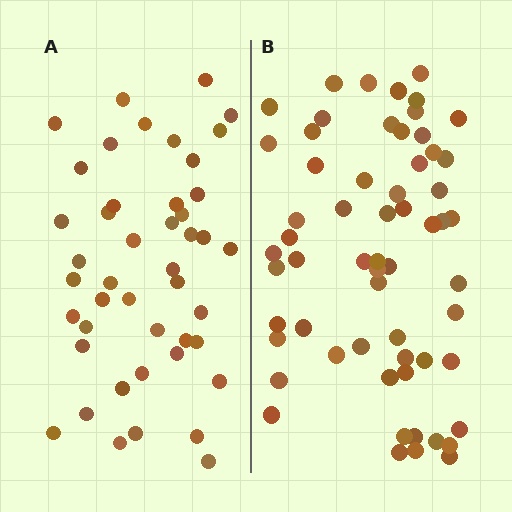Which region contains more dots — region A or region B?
Region B (the right region) has more dots.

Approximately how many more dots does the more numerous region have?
Region B has approximately 15 more dots than region A.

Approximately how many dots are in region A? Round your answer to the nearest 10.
About 40 dots. (The exact count is 45, which rounds to 40.)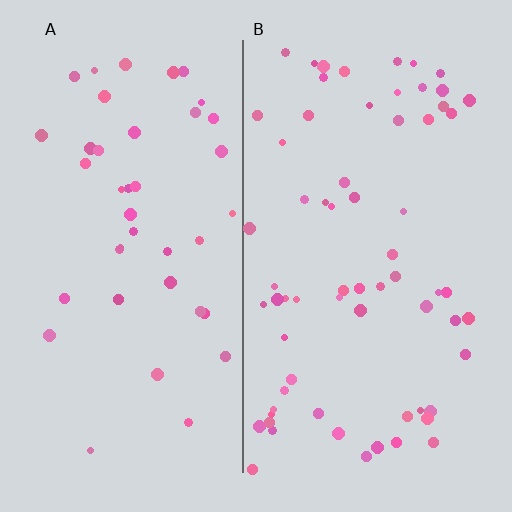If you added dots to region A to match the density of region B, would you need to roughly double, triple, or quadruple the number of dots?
Approximately double.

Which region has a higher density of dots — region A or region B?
B (the right).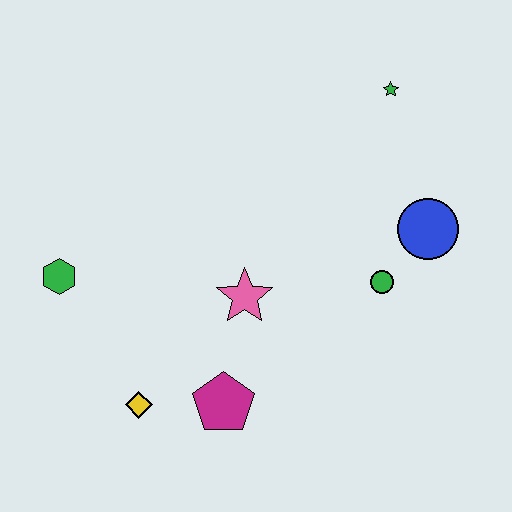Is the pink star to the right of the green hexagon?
Yes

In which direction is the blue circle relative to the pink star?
The blue circle is to the right of the pink star.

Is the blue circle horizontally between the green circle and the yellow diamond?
No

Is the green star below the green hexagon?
No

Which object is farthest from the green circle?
The green hexagon is farthest from the green circle.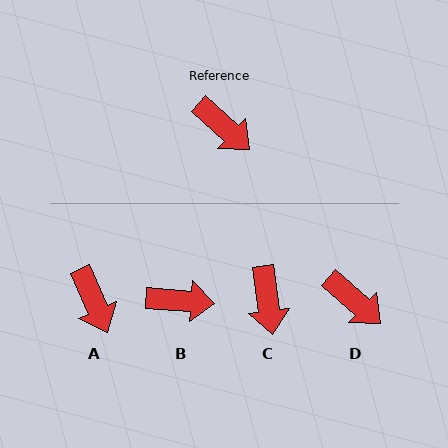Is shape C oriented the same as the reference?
No, it is off by about 40 degrees.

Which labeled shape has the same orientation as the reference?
D.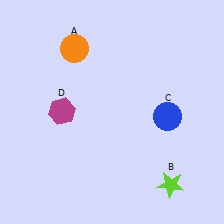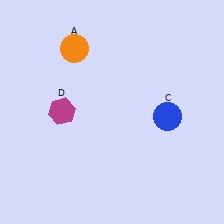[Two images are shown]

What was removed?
The lime star (B) was removed in Image 2.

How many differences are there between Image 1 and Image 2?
There is 1 difference between the two images.